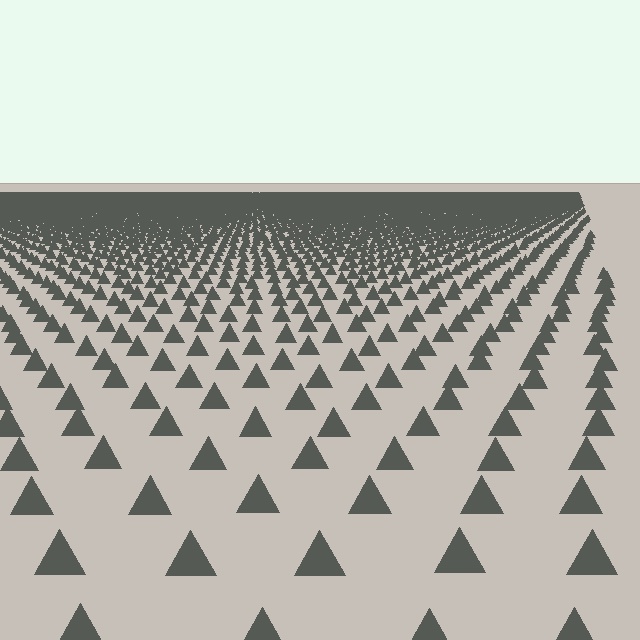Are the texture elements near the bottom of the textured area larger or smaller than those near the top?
Larger. Near the bottom, elements are closer to the viewer and appear at a bigger on-screen size.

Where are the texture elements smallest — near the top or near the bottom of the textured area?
Near the top.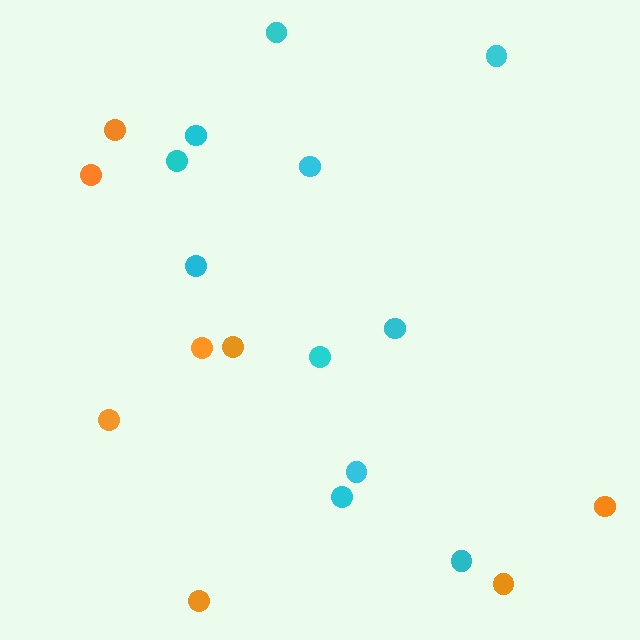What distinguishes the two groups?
There are 2 groups: one group of cyan circles (11) and one group of orange circles (8).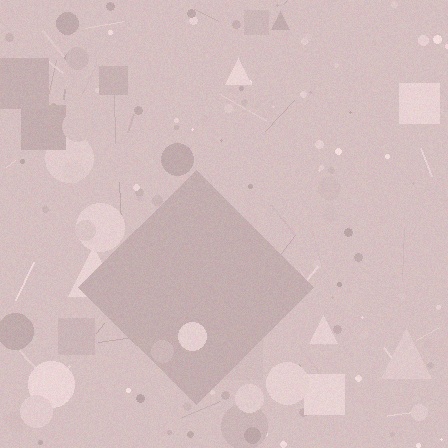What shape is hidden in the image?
A diamond is hidden in the image.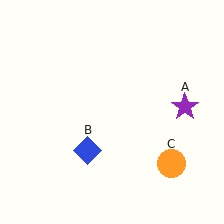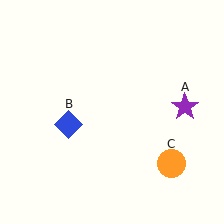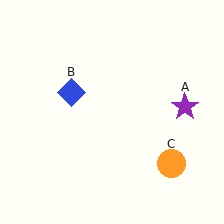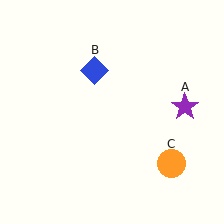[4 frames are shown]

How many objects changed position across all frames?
1 object changed position: blue diamond (object B).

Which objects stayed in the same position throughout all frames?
Purple star (object A) and orange circle (object C) remained stationary.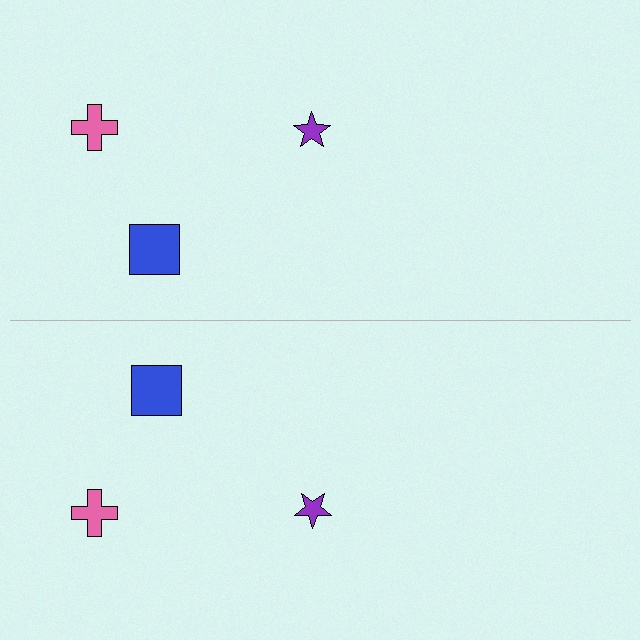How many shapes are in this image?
There are 6 shapes in this image.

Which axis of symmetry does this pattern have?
The pattern has a horizontal axis of symmetry running through the center of the image.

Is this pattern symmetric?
Yes, this pattern has bilateral (reflection) symmetry.